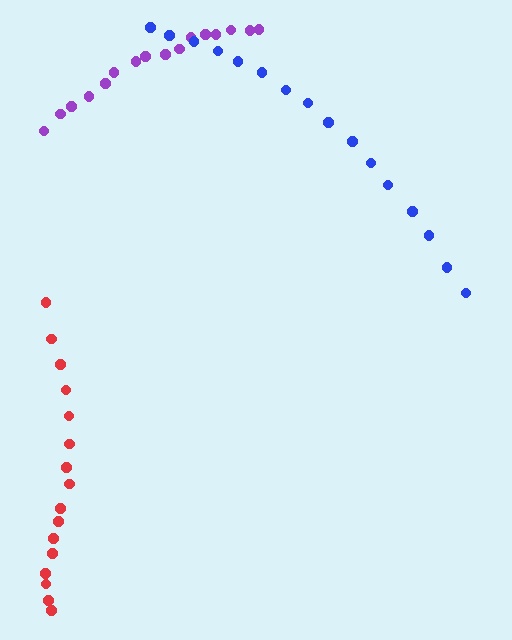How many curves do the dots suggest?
There are 3 distinct paths.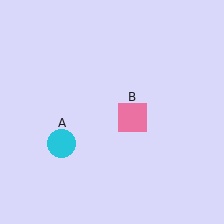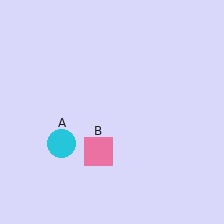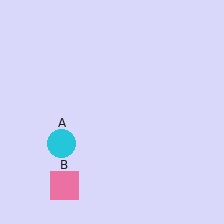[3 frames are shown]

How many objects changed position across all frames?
1 object changed position: pink square (object B).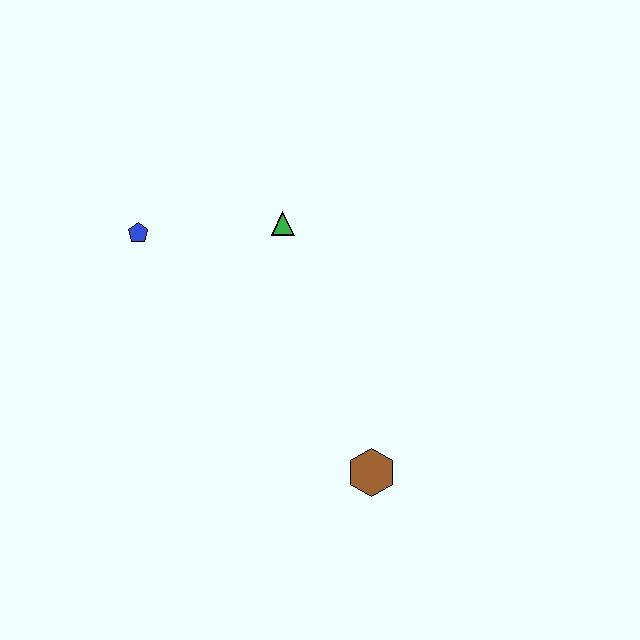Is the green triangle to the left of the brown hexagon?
Yes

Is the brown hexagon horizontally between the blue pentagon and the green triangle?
No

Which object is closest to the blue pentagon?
The green triangle is closest to the blue pentagon.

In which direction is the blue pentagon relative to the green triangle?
The blue pentagon is to the left of the green triangle.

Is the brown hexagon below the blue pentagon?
Yes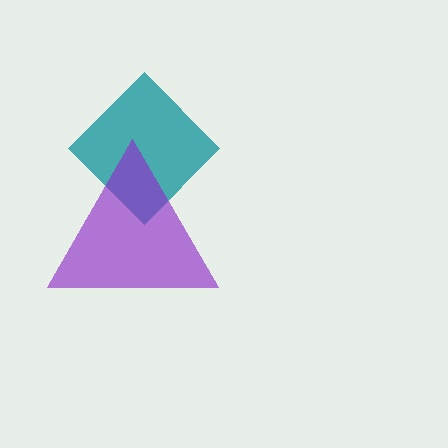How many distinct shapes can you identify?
There are 2 distinct shapes: a teal diamond, a purple triangle.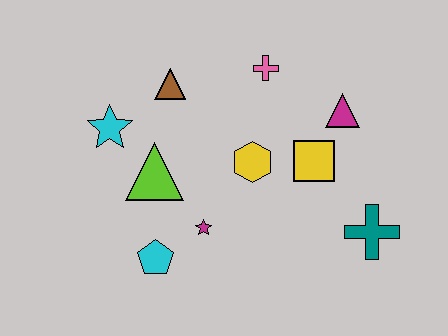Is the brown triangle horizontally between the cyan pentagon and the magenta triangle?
Yes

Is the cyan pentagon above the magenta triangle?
No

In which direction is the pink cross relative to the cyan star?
The pink cross is to the right of the cyan star.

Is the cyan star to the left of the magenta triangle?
Yes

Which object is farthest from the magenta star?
The magenta triangle is farthest from the magenta star.